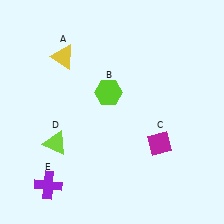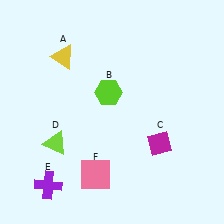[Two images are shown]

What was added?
A pink square (F) was added in Image 2.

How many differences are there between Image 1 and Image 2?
There is 1 difference between the two images.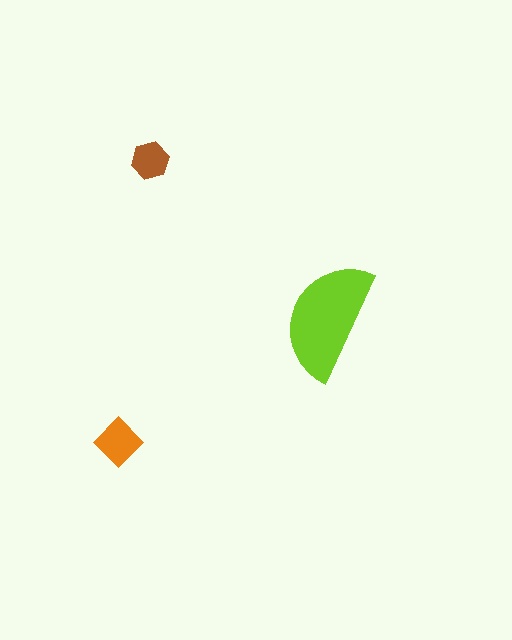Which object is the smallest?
The brown hexagon.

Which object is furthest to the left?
The orange diamond is leftmost.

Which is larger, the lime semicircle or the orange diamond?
The lime semicircle.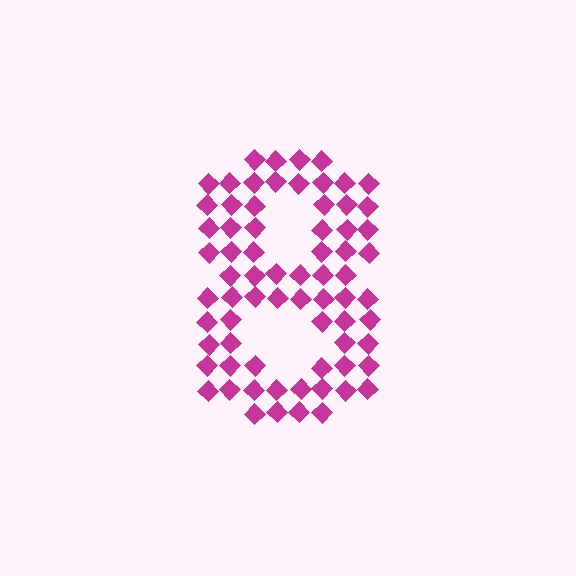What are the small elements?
The small elements are diamonds.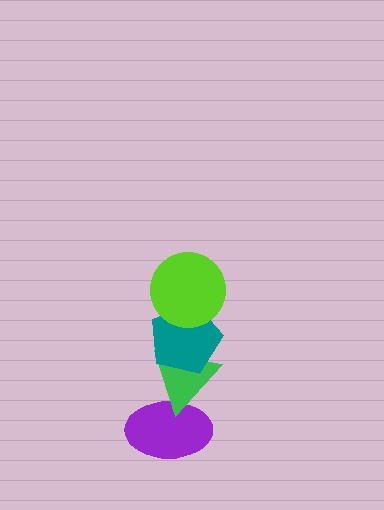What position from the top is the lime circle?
The lime circle is 1st from the top.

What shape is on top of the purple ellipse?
The green triangle is on top of the purple ellipse.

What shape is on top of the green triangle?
The teal pentagon is on top of the green triangle.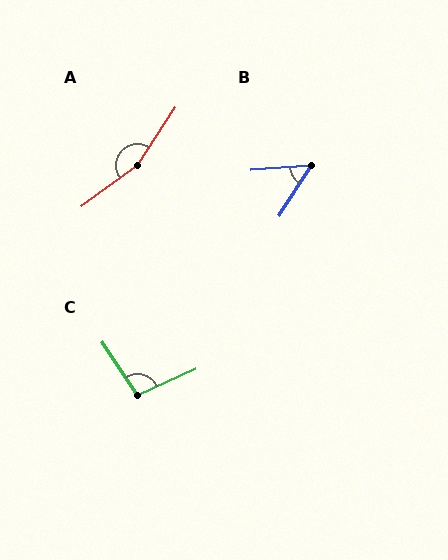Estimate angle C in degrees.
Approximately 99 degrees.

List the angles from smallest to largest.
B (53°), C (99°), A (159°).